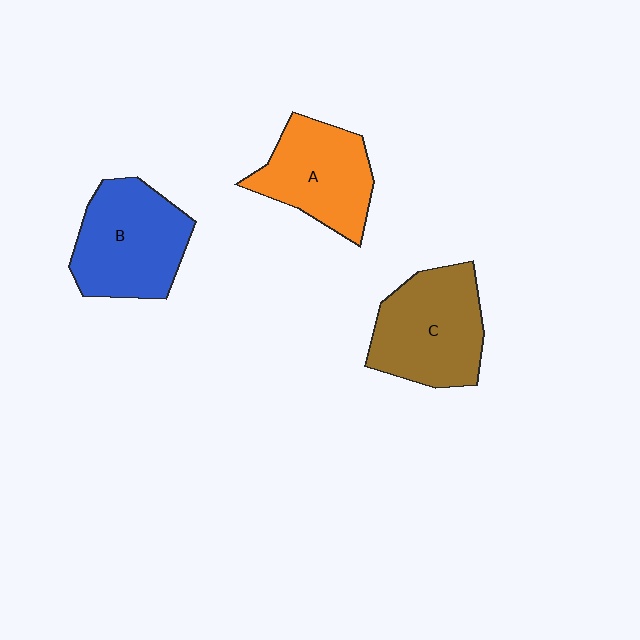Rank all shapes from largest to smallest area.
From largest to smallest: B (blue), C (brown), A (orange).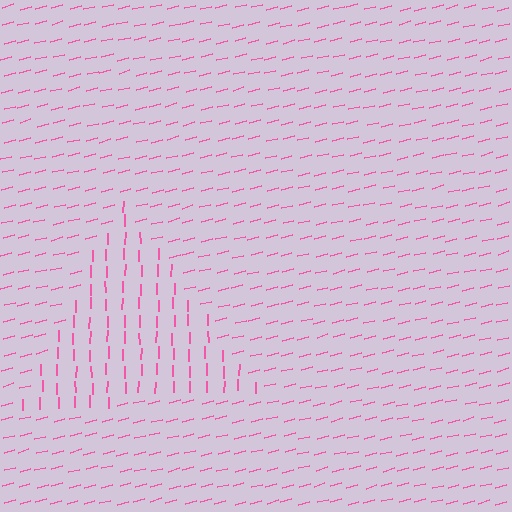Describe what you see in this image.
The image is filled with small pink line segments. A triangle region in the image has lines oriented differently from the surrounding lines, creating a visible texture boundary.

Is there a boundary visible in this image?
Yes, there is a texture boundary formed by a change in line orientation.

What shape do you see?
I see a triangle.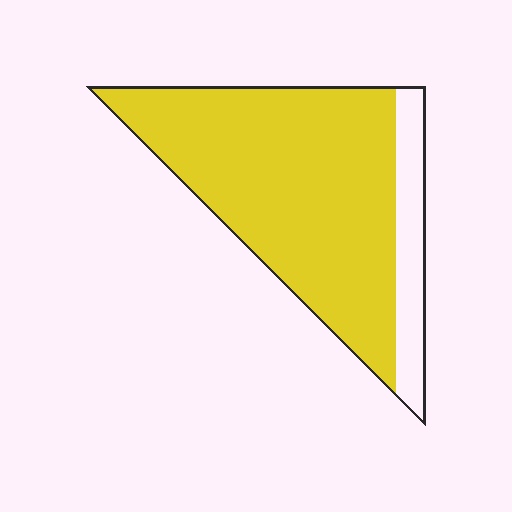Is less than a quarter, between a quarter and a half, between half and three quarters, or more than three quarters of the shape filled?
More than three quarters.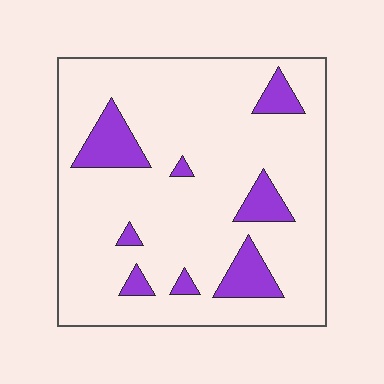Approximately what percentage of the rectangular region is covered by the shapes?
Approximately 15%.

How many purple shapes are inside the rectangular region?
8.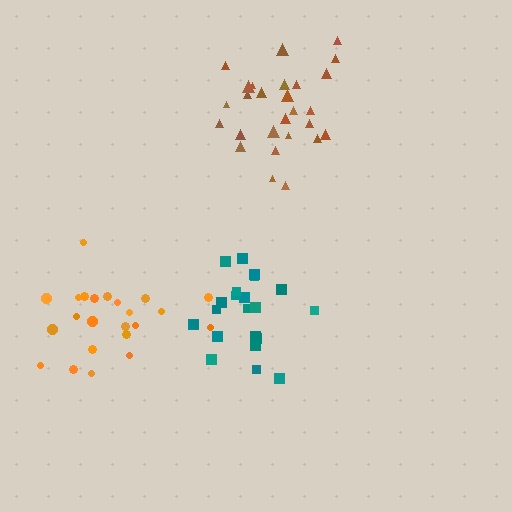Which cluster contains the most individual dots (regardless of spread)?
Brown (27).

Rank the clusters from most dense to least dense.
teal, brown, orange.